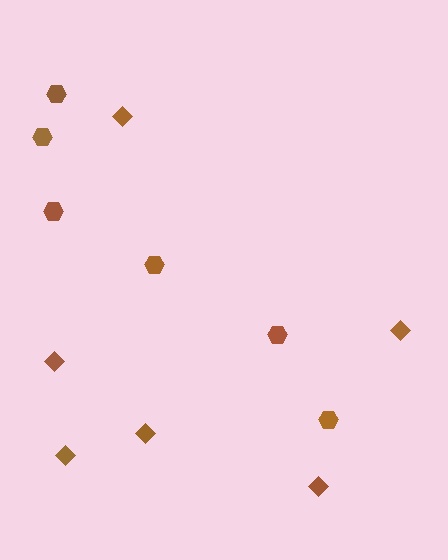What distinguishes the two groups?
There are 2 groups: one group of diamonds (6) and one group of hexagons (6).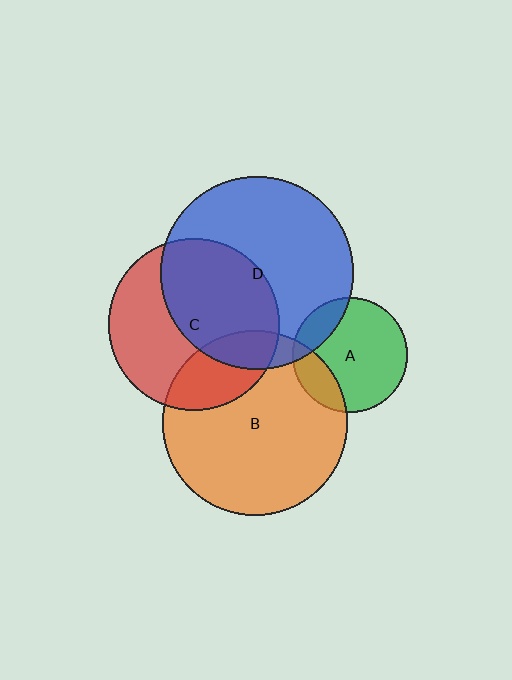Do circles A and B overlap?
Yes.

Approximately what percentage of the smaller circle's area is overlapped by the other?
Approximately 20%.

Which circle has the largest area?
Circle D (blue).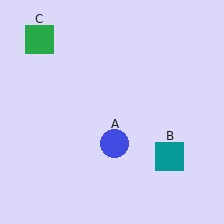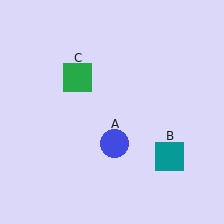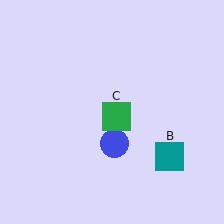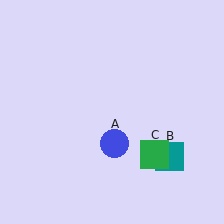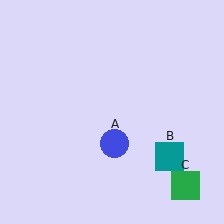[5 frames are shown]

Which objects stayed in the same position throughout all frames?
Blue circle (object A) and teal square (object B) remained stationary.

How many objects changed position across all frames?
1 object changed position: green square (object C).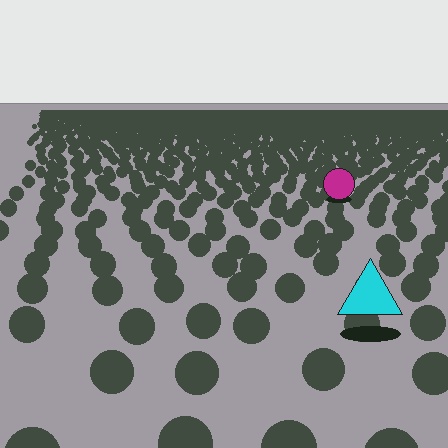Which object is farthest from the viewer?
The magenta circle is farthest from the viewer. It appears smaller and the ground texture around it is denser.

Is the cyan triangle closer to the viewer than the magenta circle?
Yes. The cyan triangle is closer — you can tell from the texture gradient: the ground texture is coarser near it.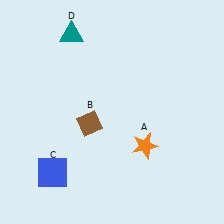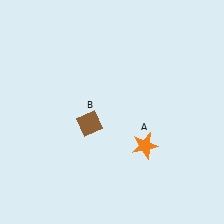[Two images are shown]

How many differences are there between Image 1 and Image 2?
There are 2 differences between the two images.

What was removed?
The teal triangle (D), the blue square (C) were removed in Image 2.